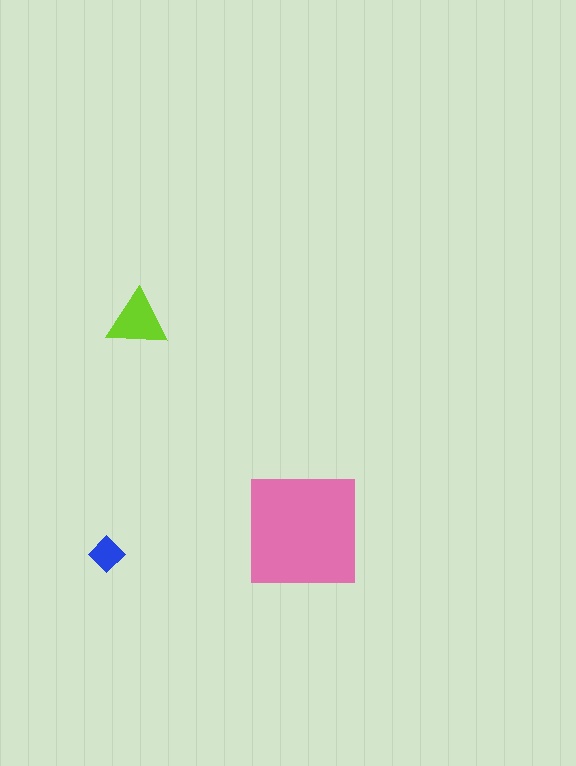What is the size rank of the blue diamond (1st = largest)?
3rd.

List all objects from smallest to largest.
The blue diamond, the lime triangle, the pink square.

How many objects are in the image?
There are 3 objects in the image.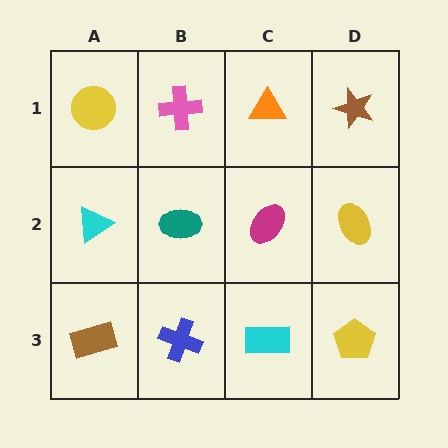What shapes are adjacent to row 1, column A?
A cyan triangle (row 2, column A), a pink cross (row 1, column B).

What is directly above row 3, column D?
A yellow ellipse.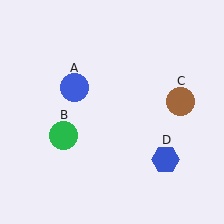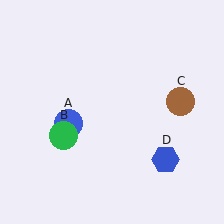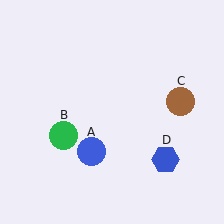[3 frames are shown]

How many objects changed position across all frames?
1 object changed position: blue circle (object A).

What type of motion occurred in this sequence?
The blue circle (object A) rotated counterclockwise around the center of the scene.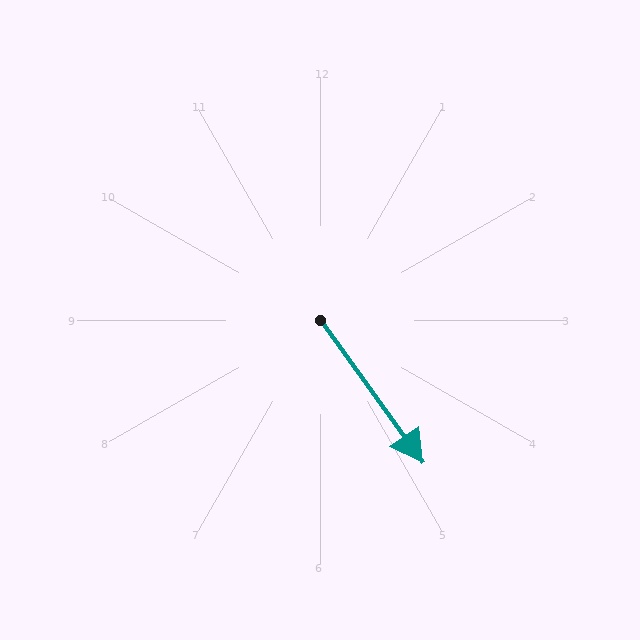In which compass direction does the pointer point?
Southeast.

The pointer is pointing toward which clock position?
Roughly 5 o'clock.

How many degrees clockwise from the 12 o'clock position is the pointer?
Approximately 144 degrees.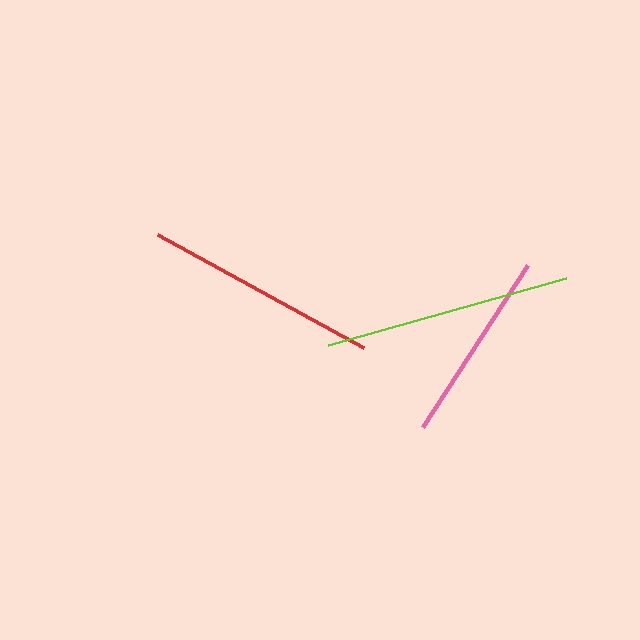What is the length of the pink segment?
The pink segment is approximately 193 pixels long.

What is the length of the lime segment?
The lime segment is approximately 247 pixels long.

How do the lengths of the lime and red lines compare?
The lime and red lines are approximately the same length.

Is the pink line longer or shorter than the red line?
The red line is longer than the pink line.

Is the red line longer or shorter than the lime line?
The lime line is longer than the red line.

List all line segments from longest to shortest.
From longest to shortest: lime, red, pink.